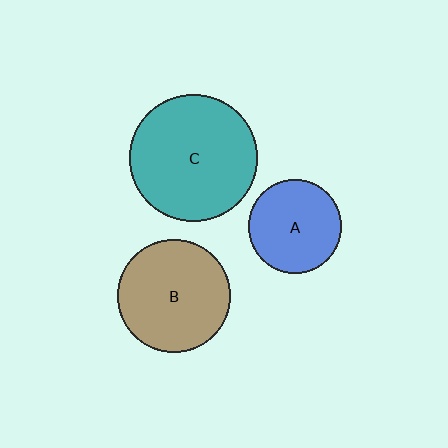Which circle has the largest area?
Circle C (teal).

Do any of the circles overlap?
No, none of the circles overlap.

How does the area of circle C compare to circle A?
Approximately 1.9 times.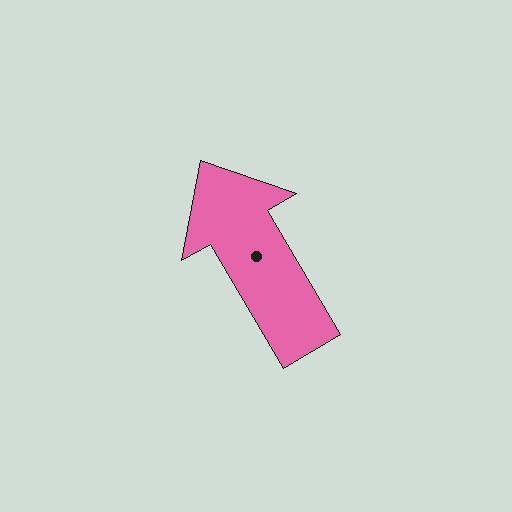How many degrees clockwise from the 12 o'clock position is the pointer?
Approximately 330 degrees.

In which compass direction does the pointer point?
Northwest.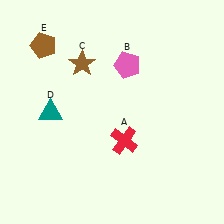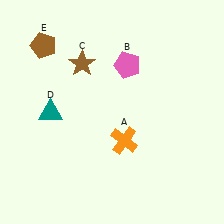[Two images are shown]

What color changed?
The cross (A) changed from red in Image 1 to orange in Image 2.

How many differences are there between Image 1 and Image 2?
There is 1 difference between the two images.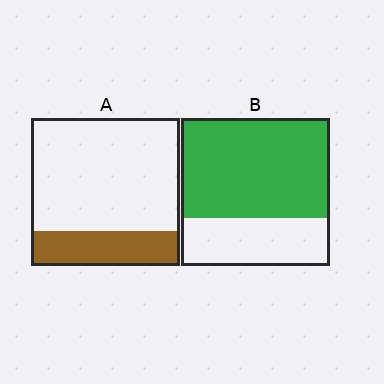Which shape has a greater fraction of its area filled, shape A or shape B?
Shape B.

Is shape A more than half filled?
No.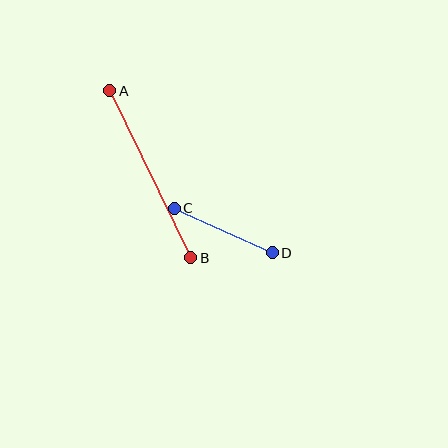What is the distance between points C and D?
The distance is approximately 108 pixels.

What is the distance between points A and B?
The distance is approximately 186 pixels.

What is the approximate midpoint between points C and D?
The midpoint is at approximately (223, 230) pixels.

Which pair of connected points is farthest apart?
Points A and B are farthest apart.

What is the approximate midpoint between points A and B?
The midpoint is at approximately (150, 174) pixels.